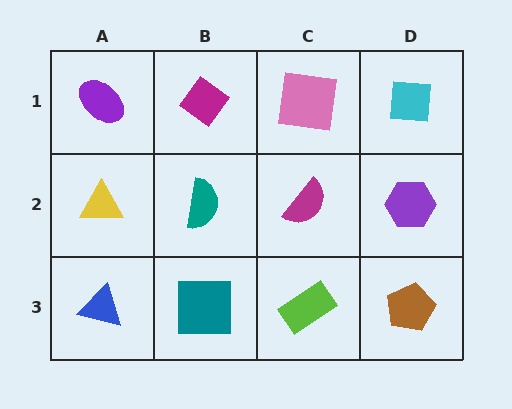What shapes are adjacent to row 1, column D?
A purple hexagon (row 2, column D), a pink square (row 1, column C).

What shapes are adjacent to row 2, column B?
A magenta diamond (row 1, column B), a teal square (row 3, column B), a yellow triangle (row 2, column A), a magenta semicircle (row 2, column C).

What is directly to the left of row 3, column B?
A blue triangle.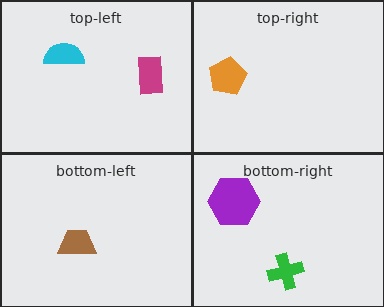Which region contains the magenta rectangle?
The top-left region.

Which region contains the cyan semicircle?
The top-left region.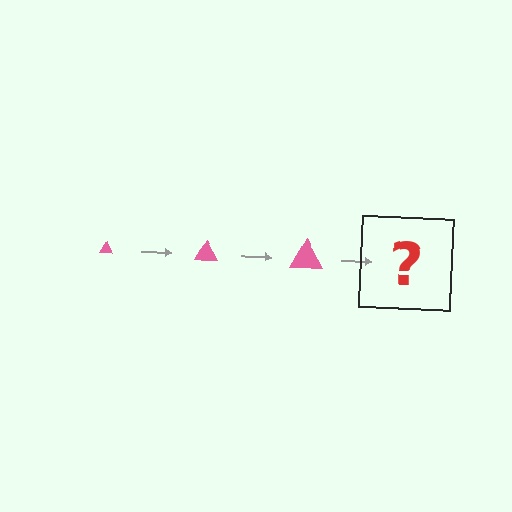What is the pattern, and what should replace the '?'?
The pattern is that the triangle gets progressively larger each step. The '?' should be a pink triangle, larger than the previous one.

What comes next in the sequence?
The next element should be a pink triangle, larger than the previous one.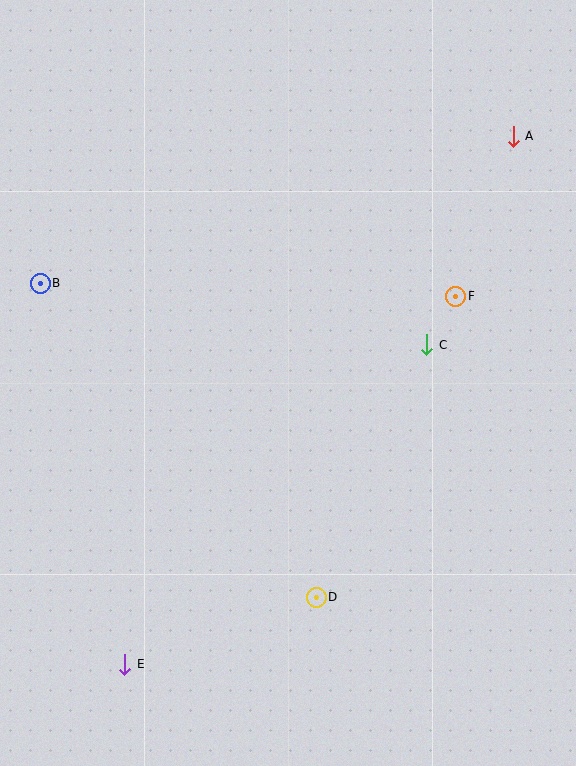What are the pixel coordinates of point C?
Point C is at (427, 345).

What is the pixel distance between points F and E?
The distance between F and E is 495 pixels.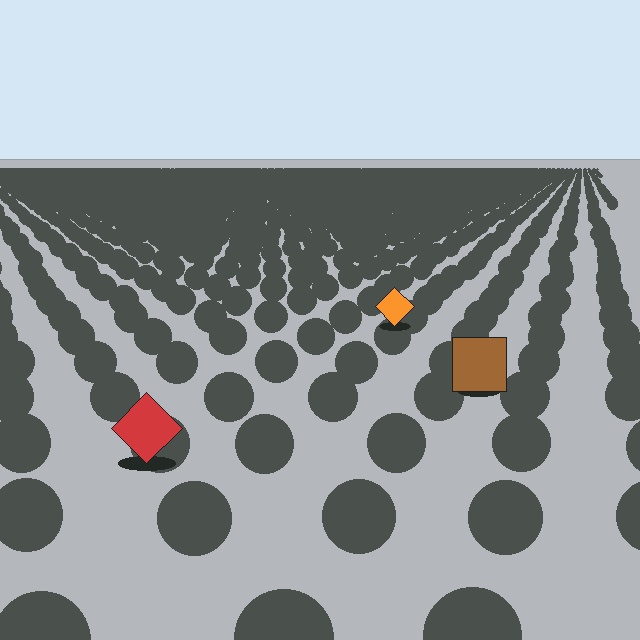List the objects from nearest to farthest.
From nearest to farthest: the red diamond, the brown square, the orange diamond.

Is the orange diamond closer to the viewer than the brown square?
No. The brown square is closer — you can tell from the texture gradient: the ground texture is coarser near it.